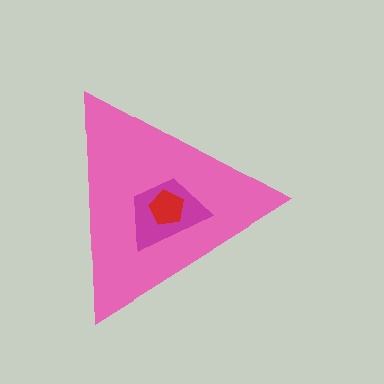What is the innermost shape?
The red pentagon.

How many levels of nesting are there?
3.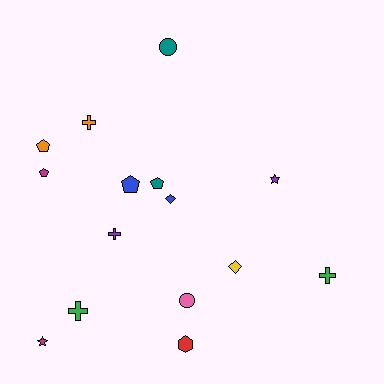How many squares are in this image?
There are no squares.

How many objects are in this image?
There are 15 objects.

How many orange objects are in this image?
There are 2 orange objects.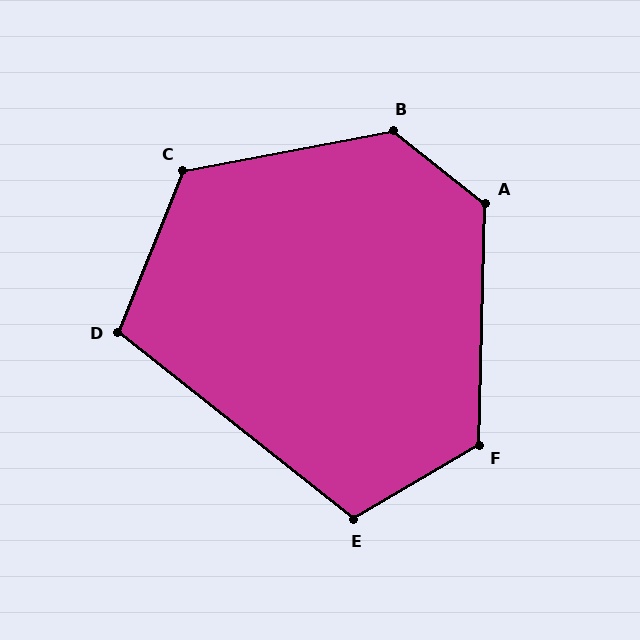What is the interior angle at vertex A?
Approximately 126 degrees (obtuse).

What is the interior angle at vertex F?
Approximately 122 degrees (obtuse).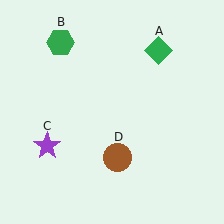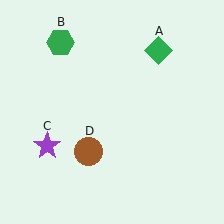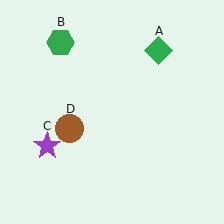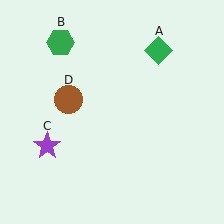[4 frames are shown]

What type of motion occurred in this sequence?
The brown circle (object D) rotated clockwise around the center of the scene.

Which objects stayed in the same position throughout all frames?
Green diamond (object A) and green hexagon (object B) and purple star (object C) remained stationary.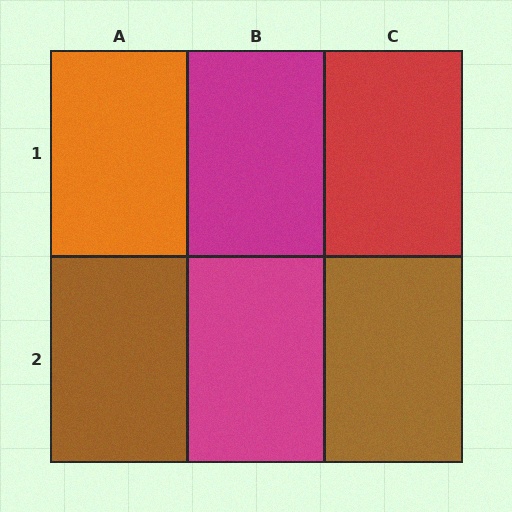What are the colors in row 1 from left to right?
Orange, magenta, red.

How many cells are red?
1 cell is red.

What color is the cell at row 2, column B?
Magenta.